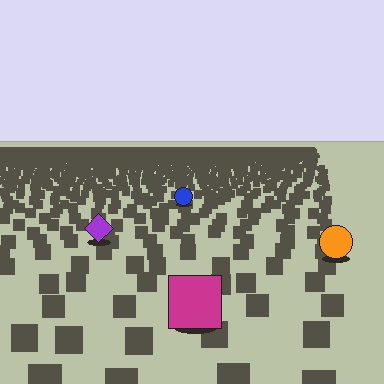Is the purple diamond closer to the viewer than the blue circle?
Yes. The purple diamond is closer — you can tell from the texture gradient: the ground texture is coarser near it.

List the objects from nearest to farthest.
From nearest to farthest: the magenta square, the orange circle, the purple diamond, the blue circle.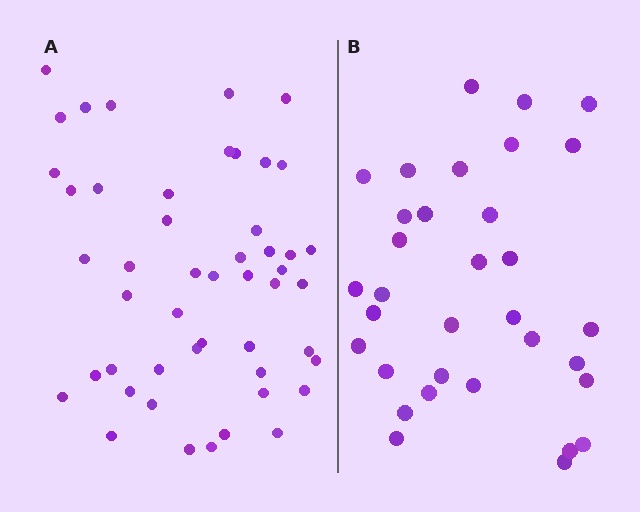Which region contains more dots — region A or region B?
Region A (the left region) has more dots.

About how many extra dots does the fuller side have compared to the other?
Region A has approximately 15 more dots than region B.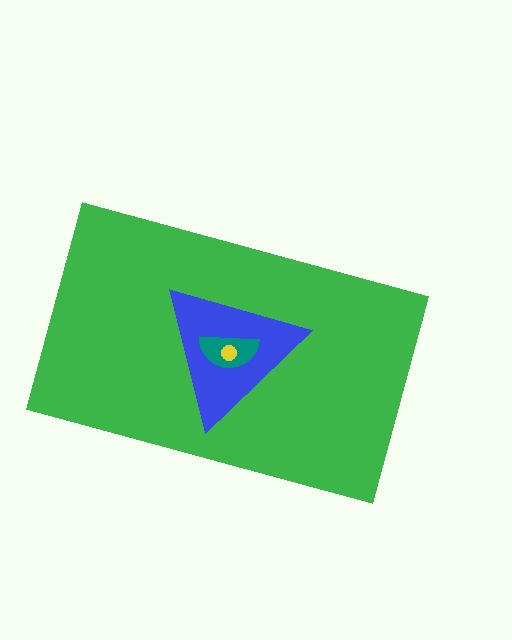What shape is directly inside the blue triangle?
The teal semicircle.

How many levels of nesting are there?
4.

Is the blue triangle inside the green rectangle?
Yes.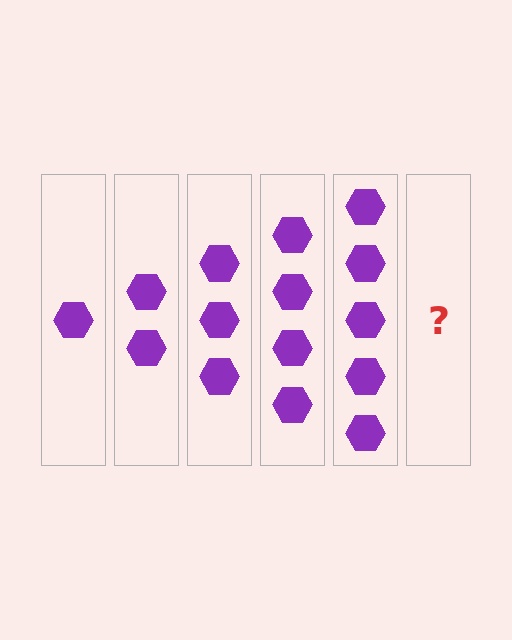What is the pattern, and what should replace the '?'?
The pattern is that each step adds one more hexagon. The '?' should be 6 hexagons.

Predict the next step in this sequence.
The next step is 6 hexagons.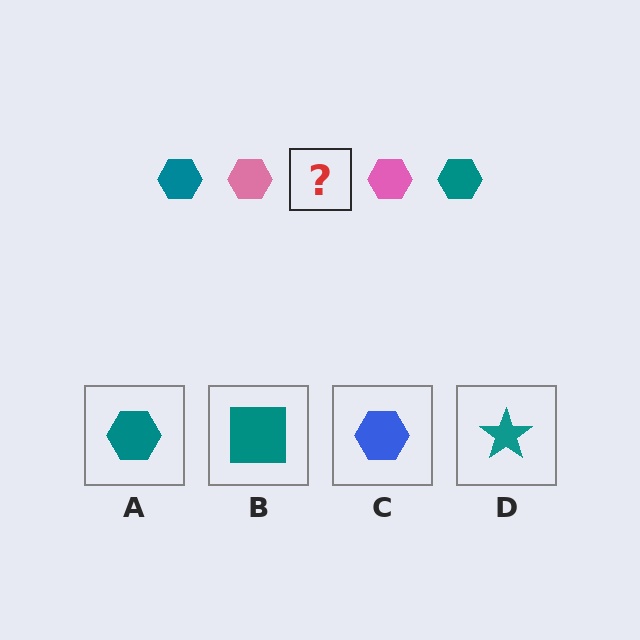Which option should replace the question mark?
Option A.